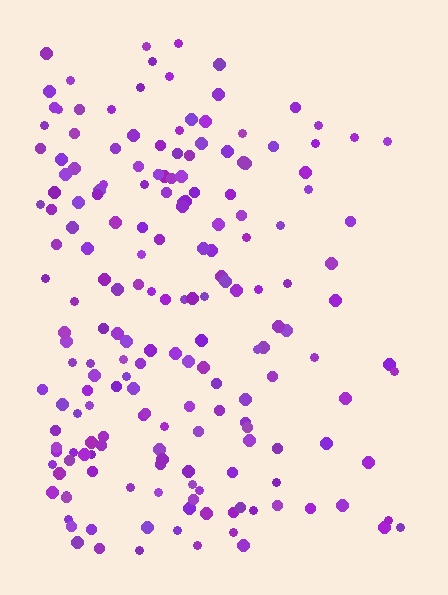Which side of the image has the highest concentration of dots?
The left.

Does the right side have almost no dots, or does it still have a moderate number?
Still a moderate number, just noticeably fewer than the left.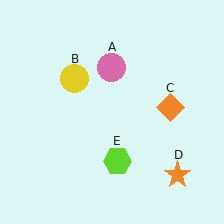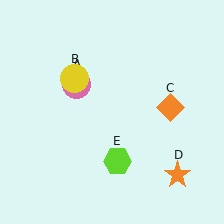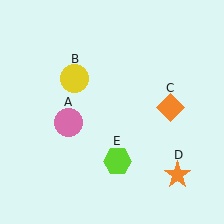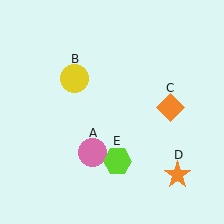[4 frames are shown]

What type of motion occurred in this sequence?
The pink circle (object A) rotated counterclockwise around the center of the scene.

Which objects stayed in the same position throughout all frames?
Yellow circle (object B) and orange diamond (object C) and orange star (object D) and lime hexagon (object E) remained stationary.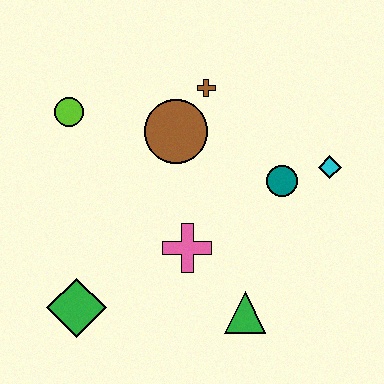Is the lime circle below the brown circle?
No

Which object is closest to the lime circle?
The brown circle is closest to the lime circle.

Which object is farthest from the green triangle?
The lime circle is farthest from the green triangle.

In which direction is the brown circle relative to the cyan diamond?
The brown circle is to the left of the cyan diamond.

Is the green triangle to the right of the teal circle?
No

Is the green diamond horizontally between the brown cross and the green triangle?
No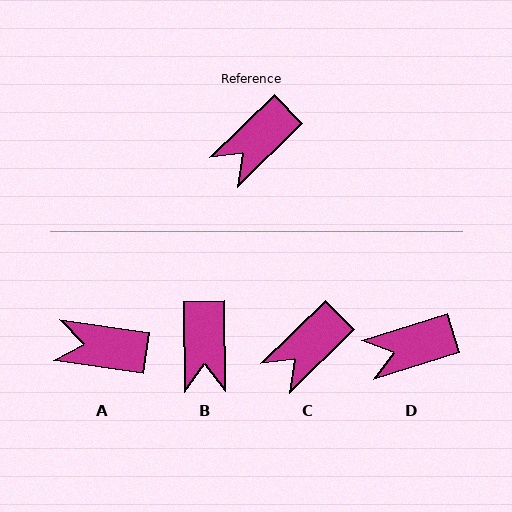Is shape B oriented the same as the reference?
No, it is off by about 47 degrees.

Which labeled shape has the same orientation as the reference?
C.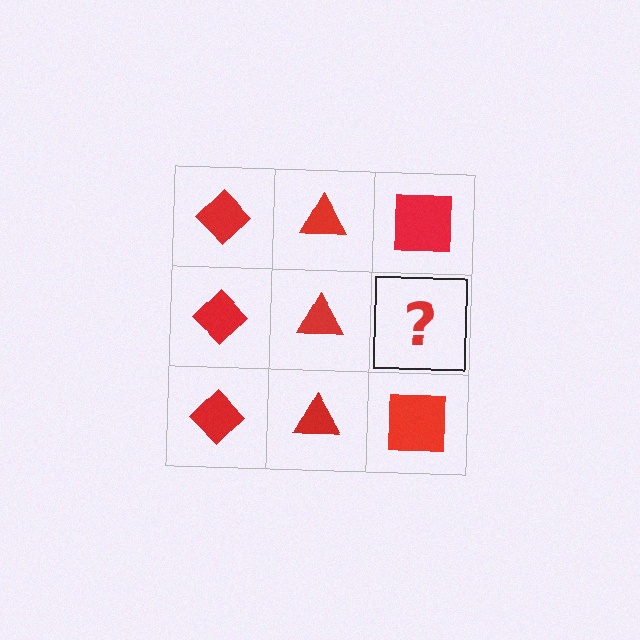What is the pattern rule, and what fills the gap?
The rule is that each column has a consistent shape. The gap should be filled with a red square.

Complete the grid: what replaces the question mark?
The question mark should be replaced with a red square.